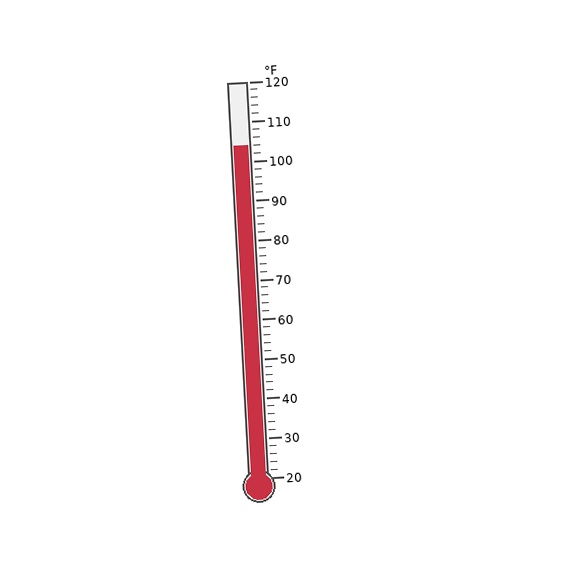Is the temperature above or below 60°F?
The temperature is above 60°F.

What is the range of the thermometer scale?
The thermometer scale ranges from 20°F to 120°F.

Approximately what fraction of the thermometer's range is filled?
The thermometer is filled to approximately 85% of its range.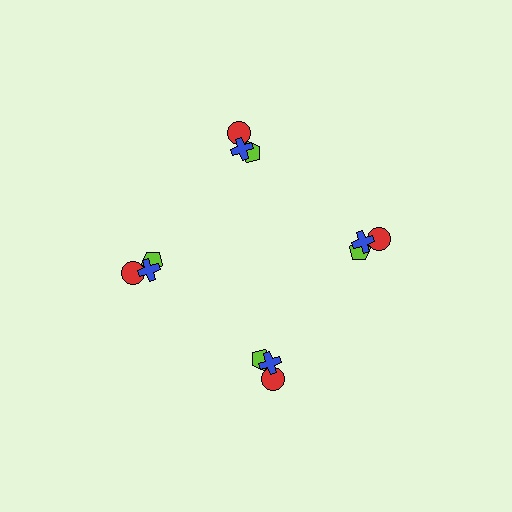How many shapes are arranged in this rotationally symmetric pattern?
There are 12 shapes, arranged in 4 groups of 3.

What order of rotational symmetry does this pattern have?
This pattern has 4-fold rotational symmetry.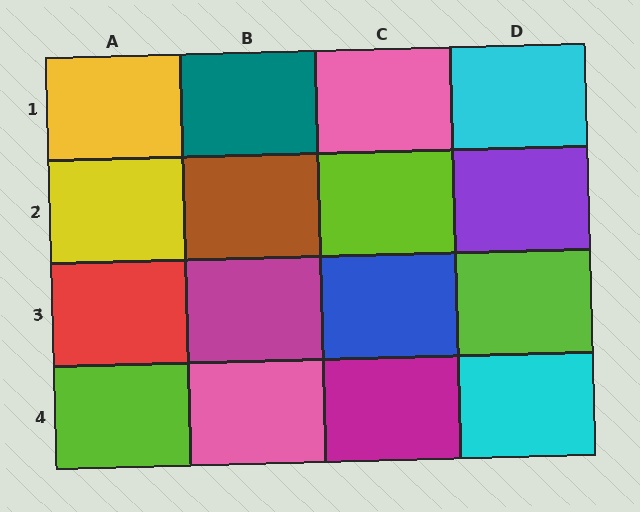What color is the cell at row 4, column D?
Cyan.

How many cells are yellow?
2 cells are yellow.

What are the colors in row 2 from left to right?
Yellow, brown, lime, purple.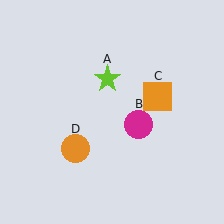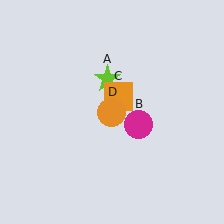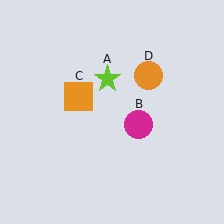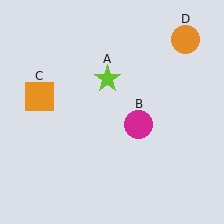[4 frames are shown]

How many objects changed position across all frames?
2 objects changed position: orange square (object C), orange circle (object D).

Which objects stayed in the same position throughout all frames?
Lime star (object A) and magenta circle (object B) remained stationary.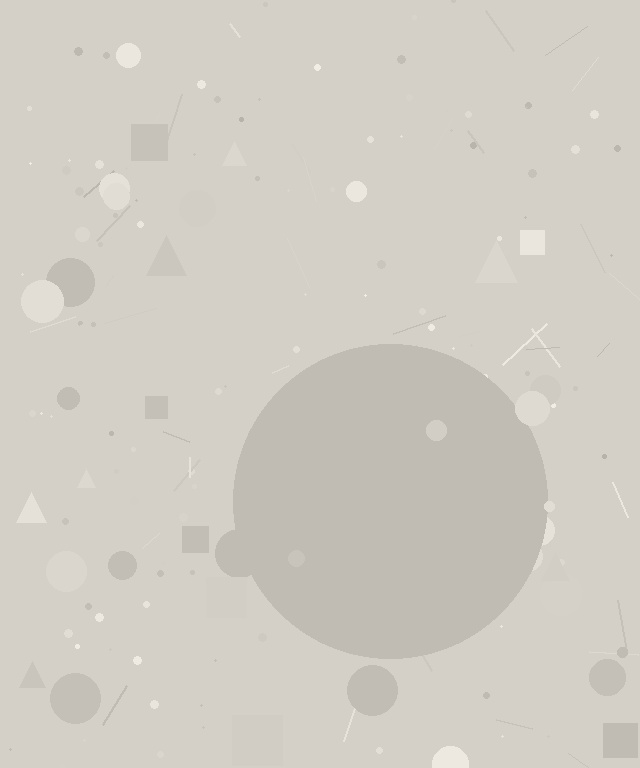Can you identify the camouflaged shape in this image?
The camouflaged shape is a circle.